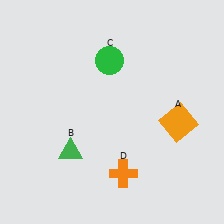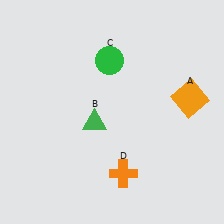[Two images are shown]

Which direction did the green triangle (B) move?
The green triangle (B) moved up.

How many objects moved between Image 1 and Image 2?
2 objects moved between the two images.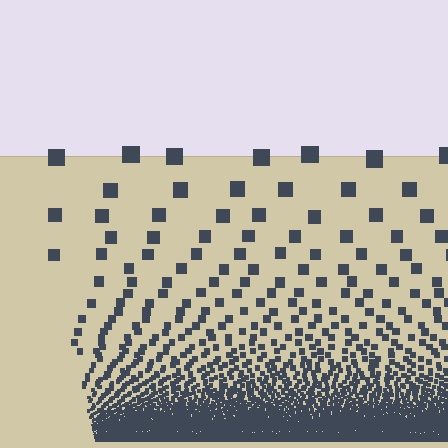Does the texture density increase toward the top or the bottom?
Density increases toward the bottom.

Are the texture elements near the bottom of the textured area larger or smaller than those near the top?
Smaller. The gradient is inverted — elements near the bottom are smaller and denser.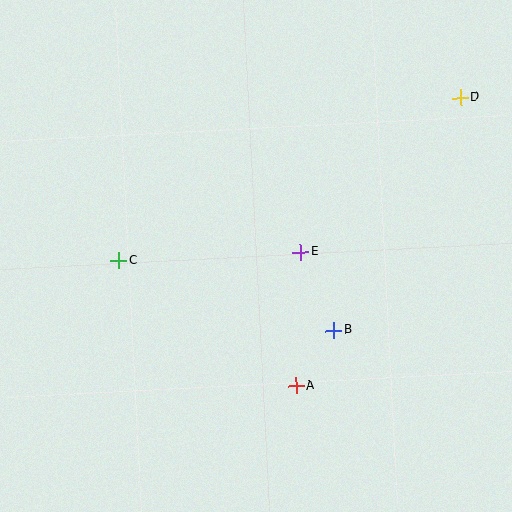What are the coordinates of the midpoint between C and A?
The midpoint between C and A is at (208, 323).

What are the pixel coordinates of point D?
Point D is at (461, 98).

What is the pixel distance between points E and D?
The distance between E and D is 222 pixels.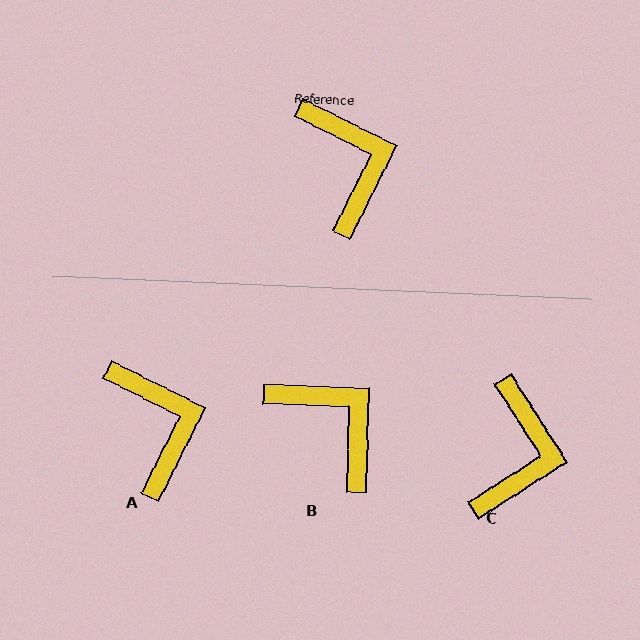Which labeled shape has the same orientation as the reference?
A.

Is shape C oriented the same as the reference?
No, it is off by about 31 degrees.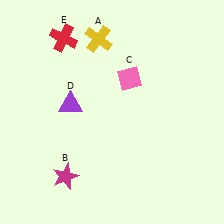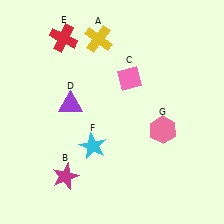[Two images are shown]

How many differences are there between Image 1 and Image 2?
There are 2 differences between the two images.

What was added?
A cyan star (F), a pink hexagon (G) were added in Image 2.